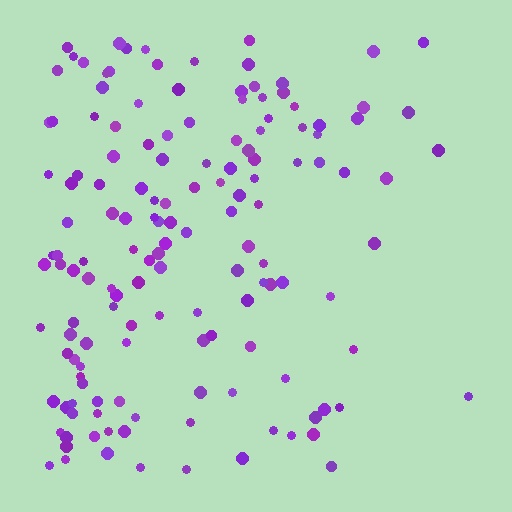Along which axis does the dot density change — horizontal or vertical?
Horizontal.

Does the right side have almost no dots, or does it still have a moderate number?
Still a moderate number, just noticeably fewer than the left.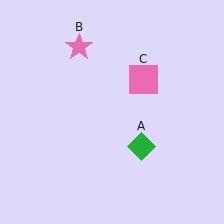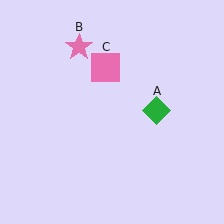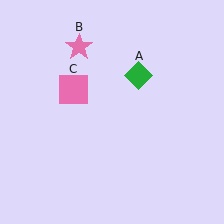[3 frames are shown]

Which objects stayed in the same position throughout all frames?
Pink star (object B) remained stationary.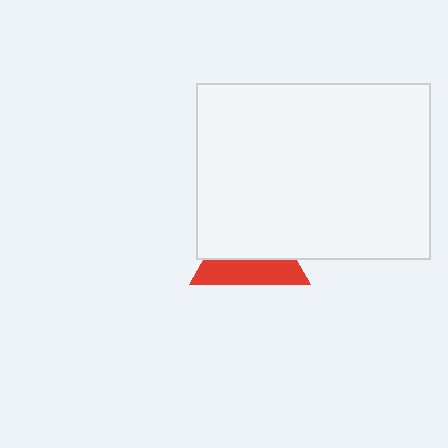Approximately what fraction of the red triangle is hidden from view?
Roughly 57% of the red triangle is hidden behind the white rectangle.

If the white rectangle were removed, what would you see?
You would see the complete red triangle.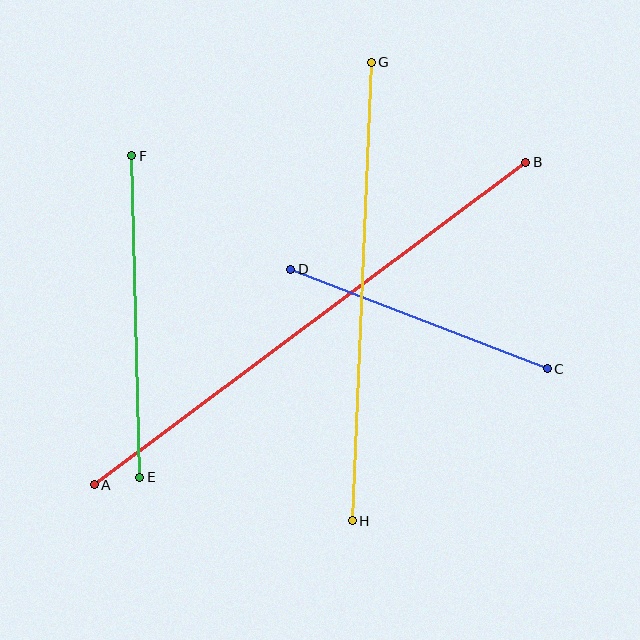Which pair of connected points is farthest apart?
Points A and B are farthest apart.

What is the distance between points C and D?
The distance is approximately 275 pixels.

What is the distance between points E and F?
The distance is approximately 322 pixels.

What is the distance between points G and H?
The distance is approximately 459 pixels.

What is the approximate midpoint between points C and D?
The midpoint is at approximately (419, 319) pixels.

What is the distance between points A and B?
The distance is approximately 539 pixels.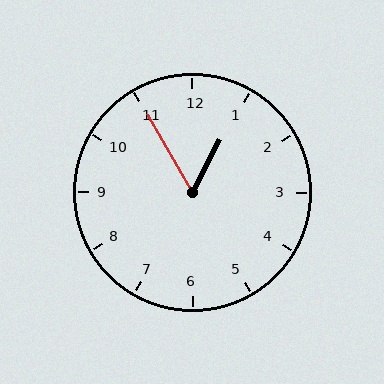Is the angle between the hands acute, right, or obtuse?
It is acute.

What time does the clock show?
12:55.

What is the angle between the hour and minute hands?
Approximately 58 degrees.